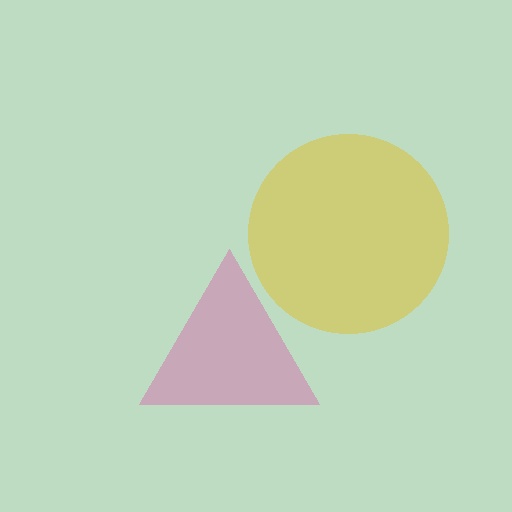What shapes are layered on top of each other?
The layered shapes are: a yellow circle, a pink triangle.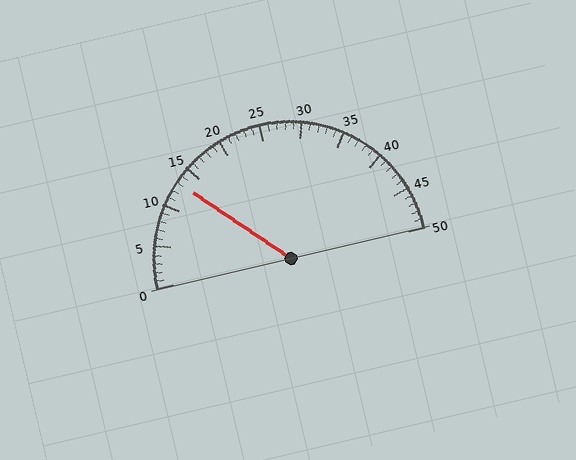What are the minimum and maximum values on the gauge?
The gauge ranges from 0 to 50.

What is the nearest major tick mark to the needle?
The nearest major tick mark is 15.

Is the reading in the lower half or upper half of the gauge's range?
The reading is in the lower half of the range (0 to 50).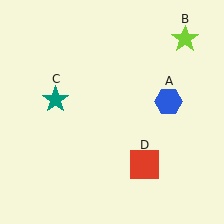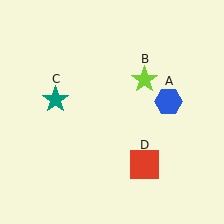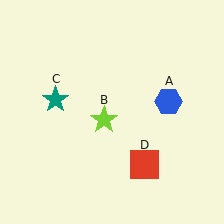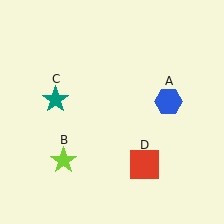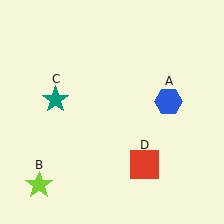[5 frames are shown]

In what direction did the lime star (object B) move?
The lime star (object B) moved down and to the left.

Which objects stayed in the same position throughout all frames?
Blue hexagon (object A) and teal star (object C) and red square (object D) remained stationary.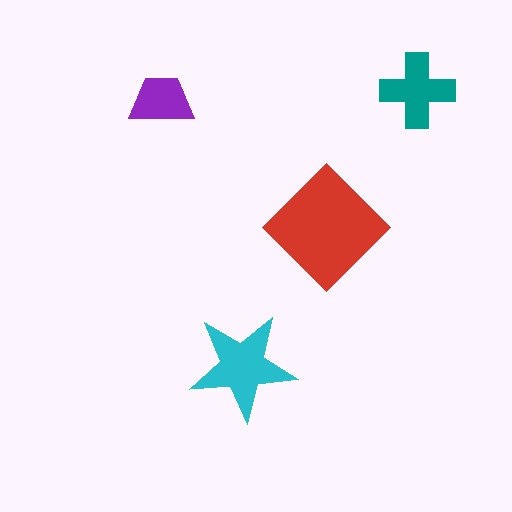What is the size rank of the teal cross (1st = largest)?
3rd.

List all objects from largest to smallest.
The red diamond, the cyan star, the teal cross, the purple trapezoid.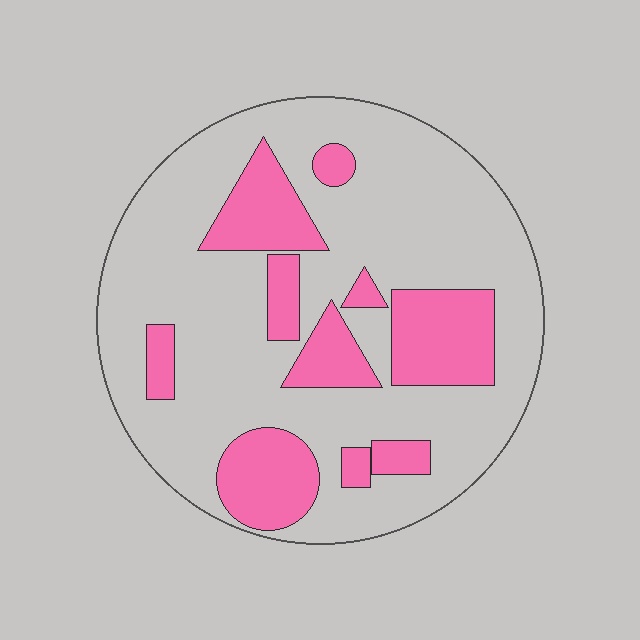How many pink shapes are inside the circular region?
10.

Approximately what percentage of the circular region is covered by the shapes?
Approximately 25%.